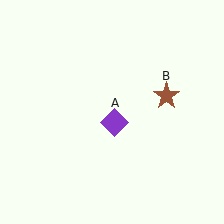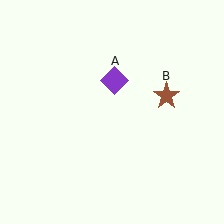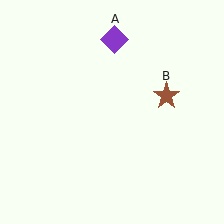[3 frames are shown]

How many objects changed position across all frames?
1 object changed position: purple diamond (object A).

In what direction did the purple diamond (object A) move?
The purple diamond (object A) moved up.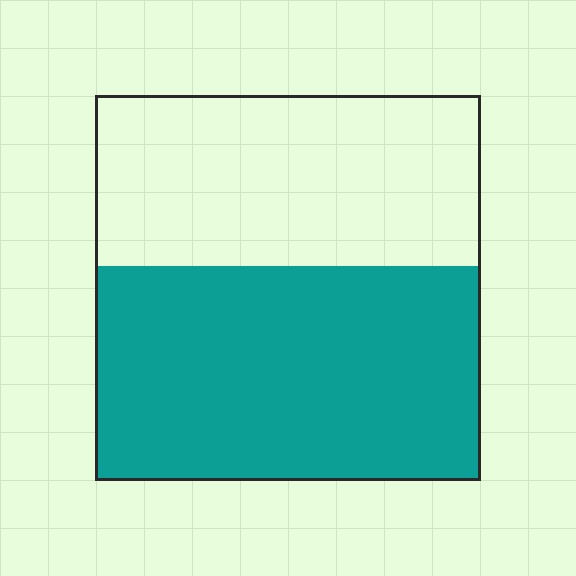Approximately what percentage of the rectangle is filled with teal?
Approximately 55%.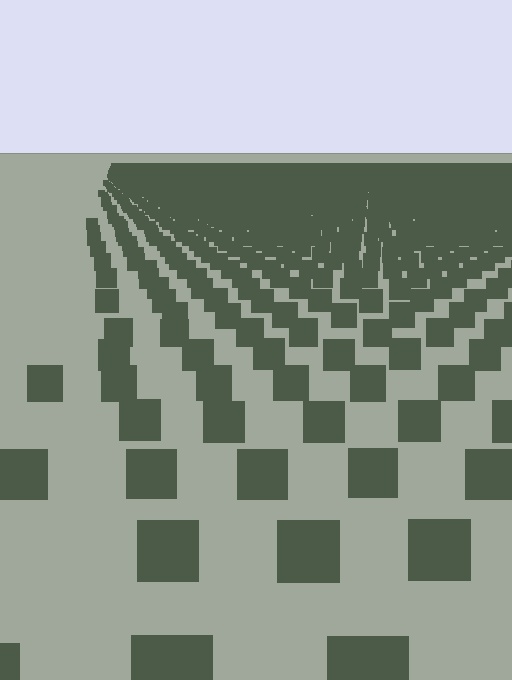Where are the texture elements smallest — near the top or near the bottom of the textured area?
Near the top.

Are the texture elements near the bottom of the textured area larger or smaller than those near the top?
Larger. Near the bottom, elements are closer to the viewer and appear at a bigger on-screen size.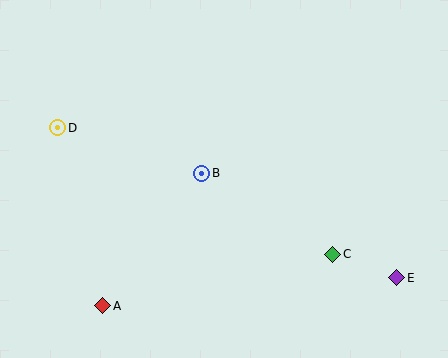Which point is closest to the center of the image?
Point B at (202, 173) is closest to the center.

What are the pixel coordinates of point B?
Point B is at (202, 173).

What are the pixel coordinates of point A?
Point A is at (103, 306).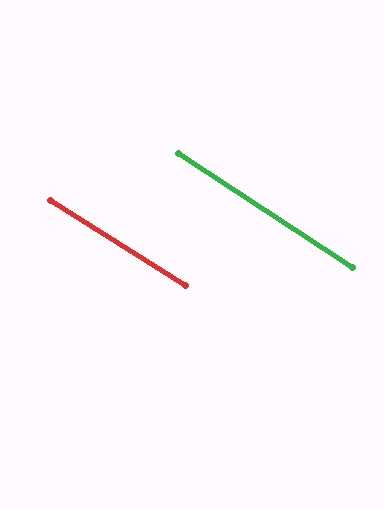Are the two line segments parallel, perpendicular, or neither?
Parallel — their directions differ by only 1.0°.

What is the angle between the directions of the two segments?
Approximately 1 degree.